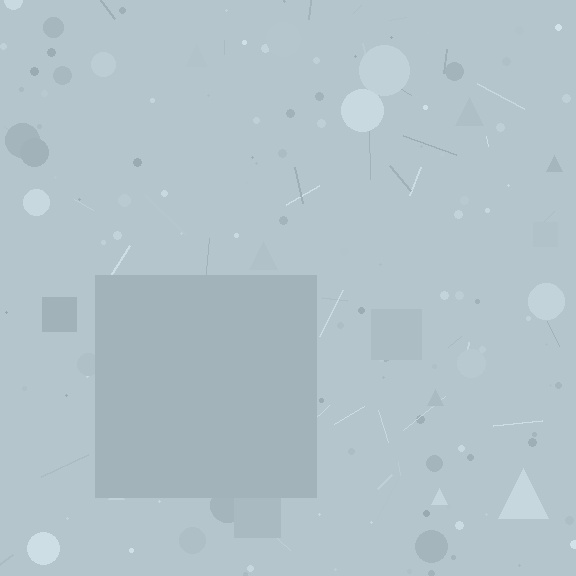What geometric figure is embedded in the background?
A square is embedded in the background.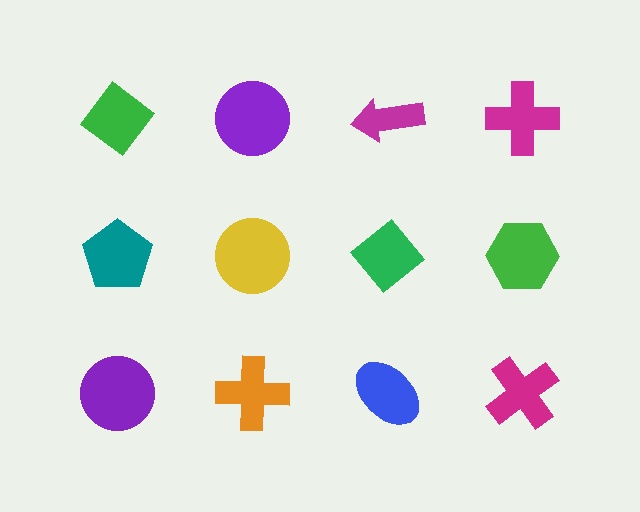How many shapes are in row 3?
4 shapes.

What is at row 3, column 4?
A magenta cross.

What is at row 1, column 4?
A magenta cross.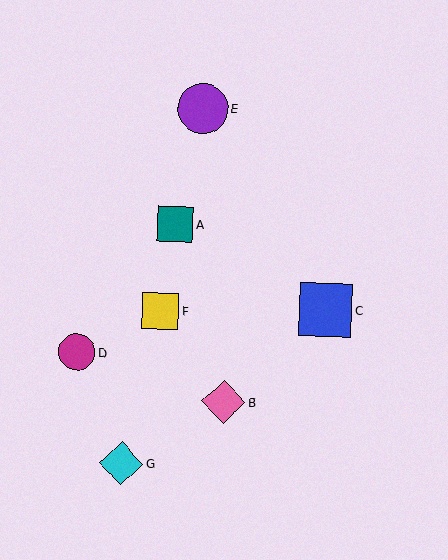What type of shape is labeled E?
Shape E is a purple circle.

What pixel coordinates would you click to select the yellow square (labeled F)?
Click at (161, 311) to select the yellow square F.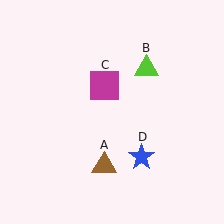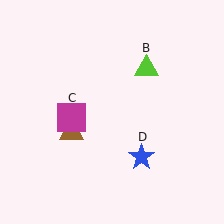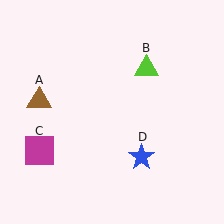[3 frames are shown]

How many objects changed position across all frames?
2 objects changed position: brown triangle (object A), magenta square (object C).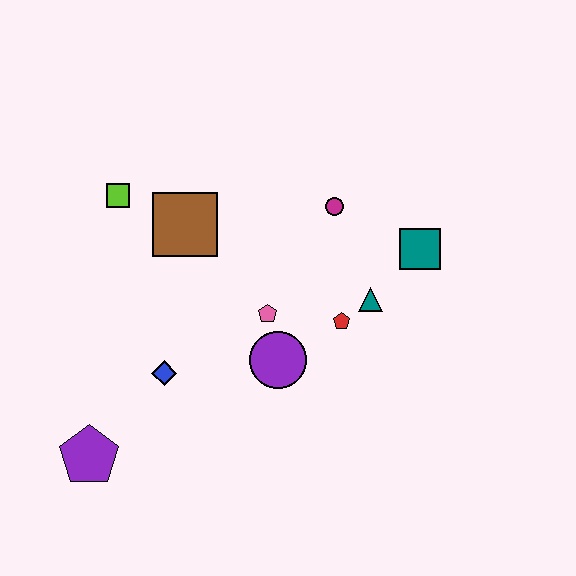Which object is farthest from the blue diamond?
The teal square is farthest from the blue diamond.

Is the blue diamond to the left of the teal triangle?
Yes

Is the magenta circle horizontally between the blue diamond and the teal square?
Yes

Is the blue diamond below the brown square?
Yes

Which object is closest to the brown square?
The lime square is closest to the brown square.